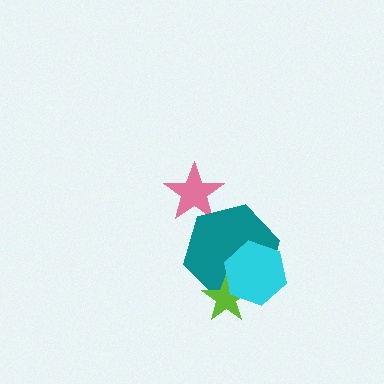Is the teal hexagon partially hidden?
Yes, it is partially covered by another shape.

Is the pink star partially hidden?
Yes, it is partially covered by another shape.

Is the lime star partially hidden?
Yes, it is partially covered by another shape.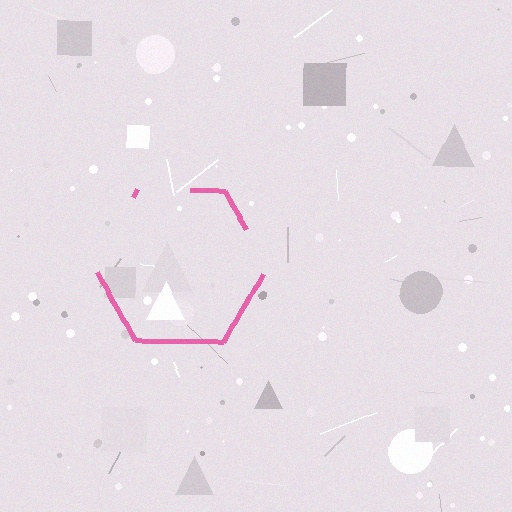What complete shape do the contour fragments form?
The contour fragments form a hexagon.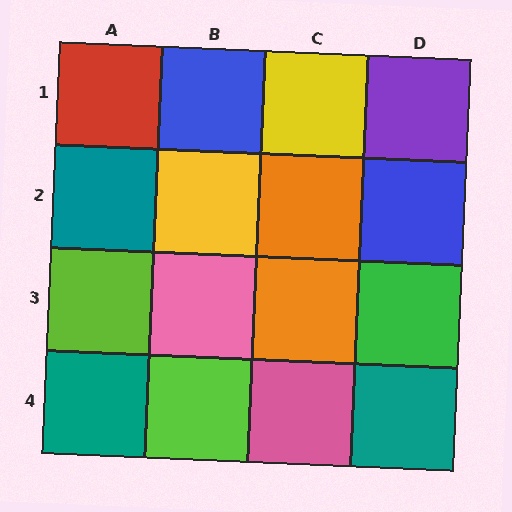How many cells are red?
1 cell is red.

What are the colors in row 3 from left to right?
Lime, pink, orange, green.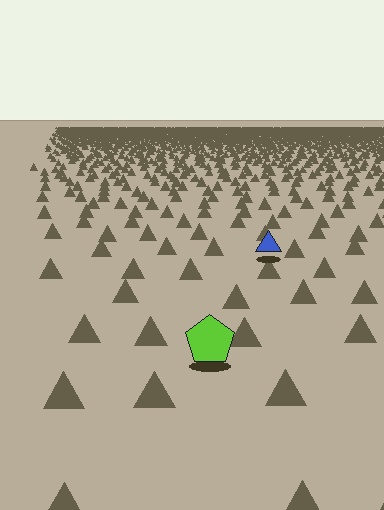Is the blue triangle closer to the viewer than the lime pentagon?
No. The lime pentagon is closer — you can tell from the texture gradient: the ground texture is coarser near it.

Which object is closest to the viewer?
The lime pentagon is closest. The texture marks near it are larger and more spread out.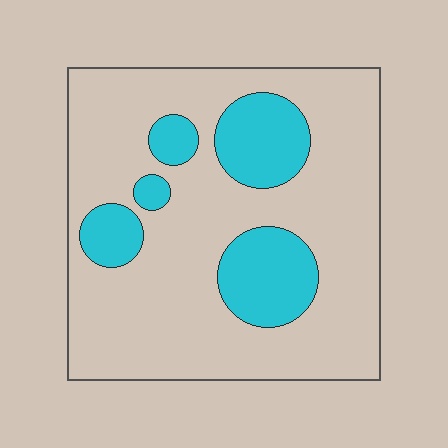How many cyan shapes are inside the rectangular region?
5.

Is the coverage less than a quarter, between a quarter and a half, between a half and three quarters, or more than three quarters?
Less than a quarter.